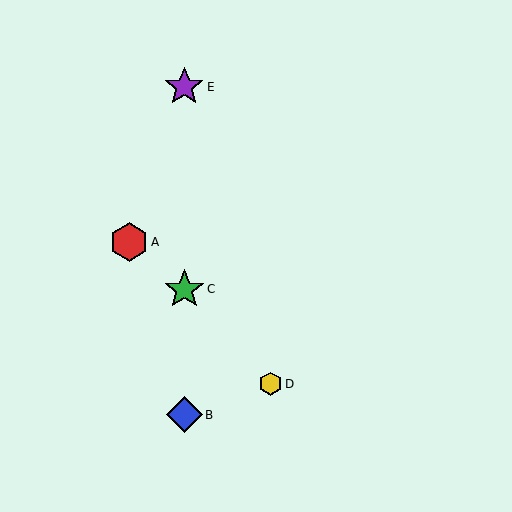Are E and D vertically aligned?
No, E is at x≈184 and D is at x≈271.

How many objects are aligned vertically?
3 objects (B, C, E) are aligned vertically.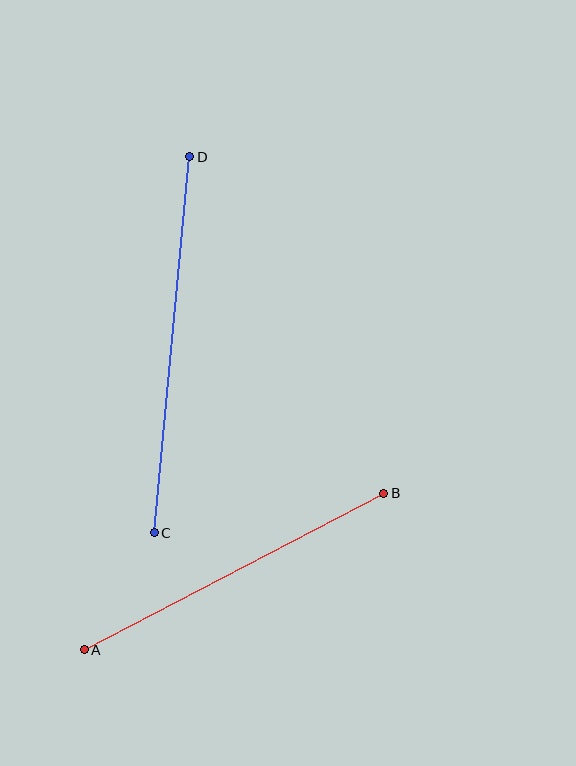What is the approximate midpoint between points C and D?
The midpoint is at approximately (172, 345) pixels.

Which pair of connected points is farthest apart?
Points C and D are farthest apart.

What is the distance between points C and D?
The distance is approximately 378 pixels.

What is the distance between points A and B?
The distance is approximately 338 pixels.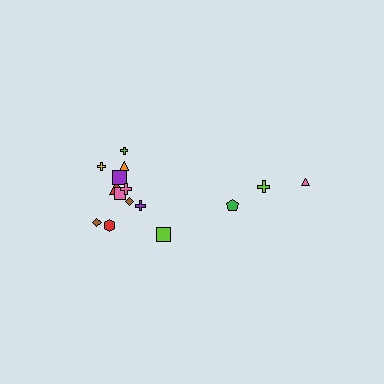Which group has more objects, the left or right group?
The left group.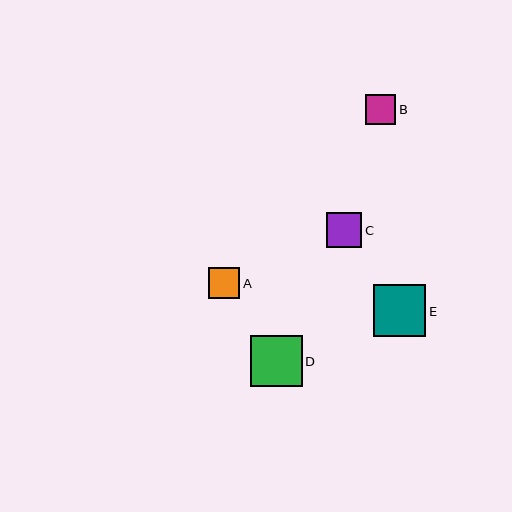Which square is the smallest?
Square B is the smallest with a size of approximately 30 pixels.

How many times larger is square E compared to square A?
Square E is approximately 1.7 times the size of square A.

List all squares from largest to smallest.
From largest to smallest: E, D, C, A, B.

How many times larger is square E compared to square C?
Square E is approximately 1.5 times the size of square C.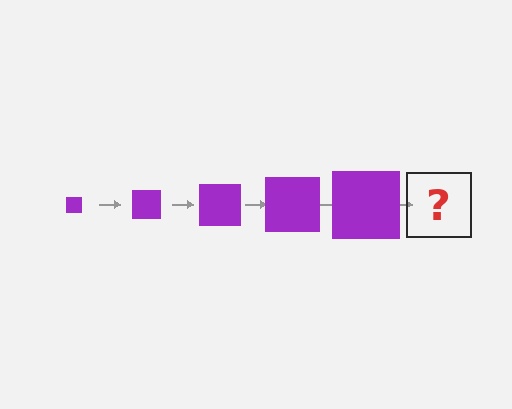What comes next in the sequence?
The next element should be a purple square, larger than the previous one.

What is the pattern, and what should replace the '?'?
The pattern is that the square gets progressively larger each step. The '?' should be a purple square, larger than the previous one.